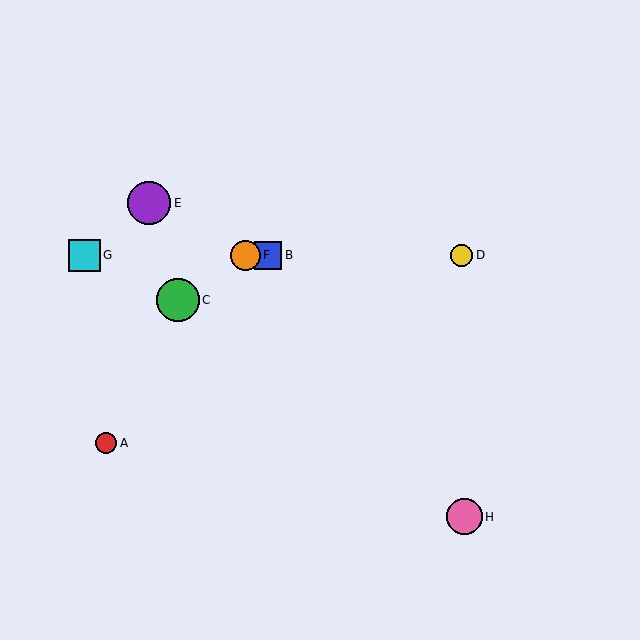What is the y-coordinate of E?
Object E is at y≈203.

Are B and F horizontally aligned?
Yes, both are at y≈255.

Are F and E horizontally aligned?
No, F is at y≈255 and E is at y≈203.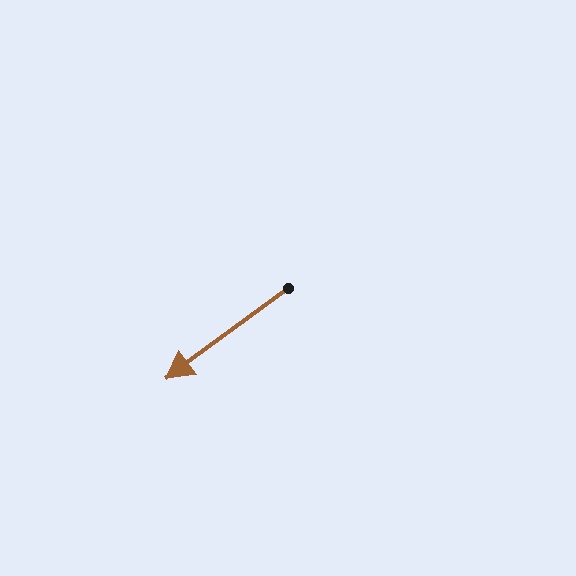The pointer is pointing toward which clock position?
Roughly 8 o'clock.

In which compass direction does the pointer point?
Southwest.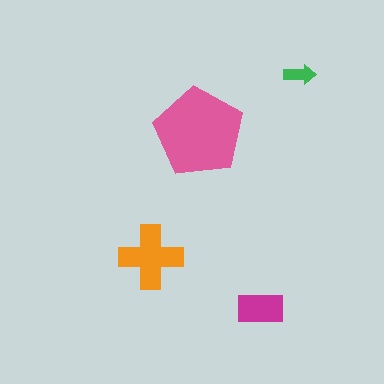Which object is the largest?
The pink pentagon.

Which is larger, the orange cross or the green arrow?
The orange cross.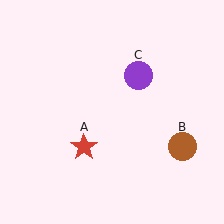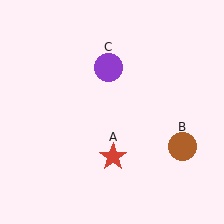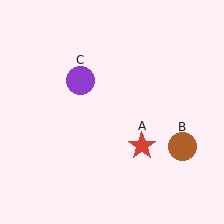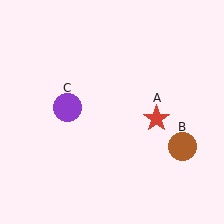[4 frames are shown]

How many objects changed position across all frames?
2 objects changed position: red star (object A), purple circle (object C).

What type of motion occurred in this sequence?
The red star (object A), purple circle (object C) rotated counterclockwise around the center of the scene.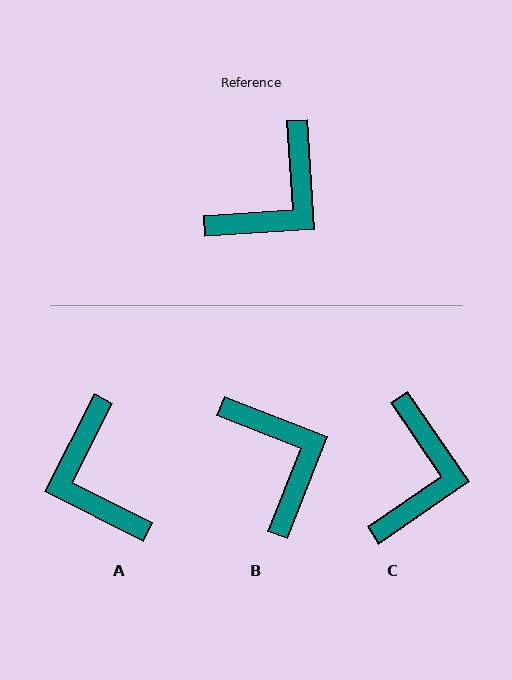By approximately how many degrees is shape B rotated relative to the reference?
Approximately 65 degrees counter-clockwise.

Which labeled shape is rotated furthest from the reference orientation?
A, about 120 degrees away.